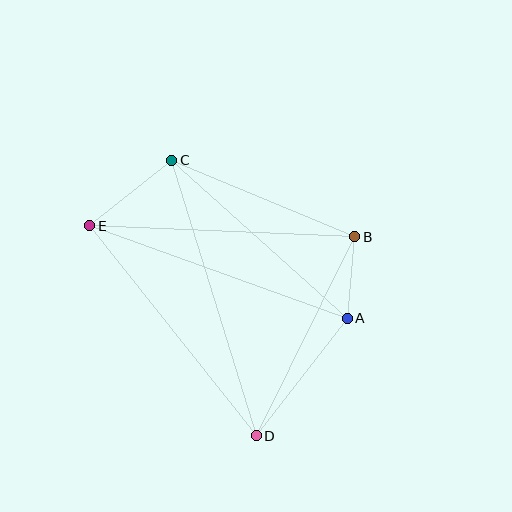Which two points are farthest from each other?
Points C and D are farthest from each other.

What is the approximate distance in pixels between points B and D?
The distance between B and D is approximately 222 pixels.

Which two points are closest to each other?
Points A and B are closest to each other.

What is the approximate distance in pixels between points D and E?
The distance between D and E is approximately 268 pixels.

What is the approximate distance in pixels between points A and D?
The distance between A and D is approximately 149 pixels.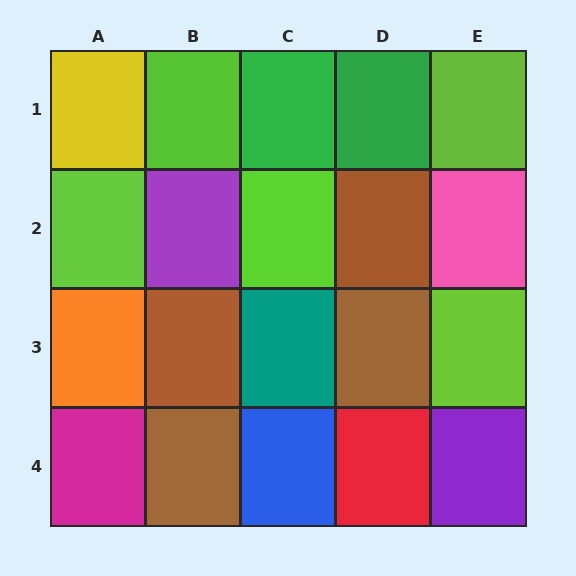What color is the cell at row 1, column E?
Lime.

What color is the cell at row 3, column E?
Lime.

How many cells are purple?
2 cells are purple.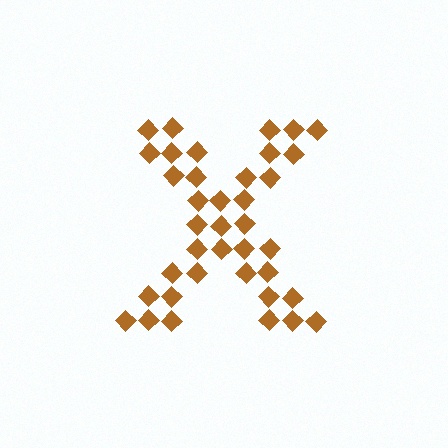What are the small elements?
The small elements are diamonds.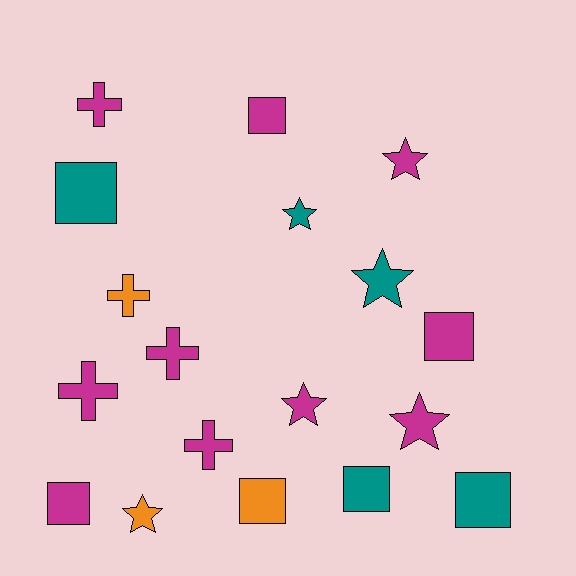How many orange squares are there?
There is 1 orange square.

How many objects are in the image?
There are 18 objects.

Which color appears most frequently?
Magenta, with 10 objects.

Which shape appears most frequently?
Square, with 7 objects.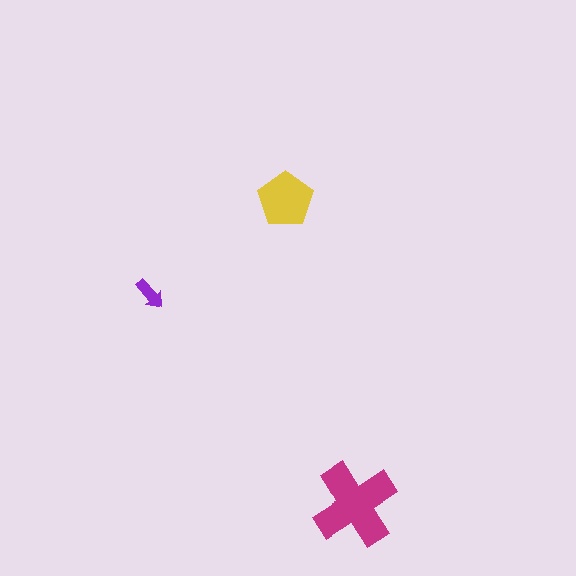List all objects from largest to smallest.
The magenta cross, the yellow pentagon, the purple arrow.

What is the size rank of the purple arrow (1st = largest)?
3rd.